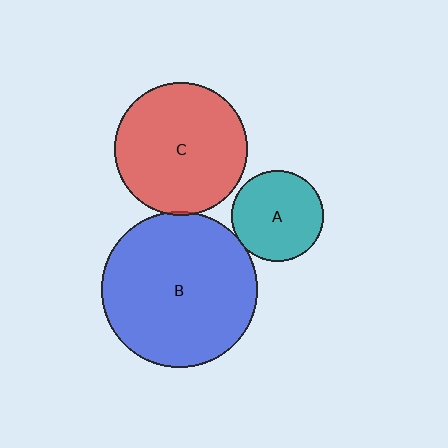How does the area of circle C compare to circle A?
Approximately 2.1 times.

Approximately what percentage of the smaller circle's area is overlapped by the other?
Approximately 5%.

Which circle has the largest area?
Circle B (blue).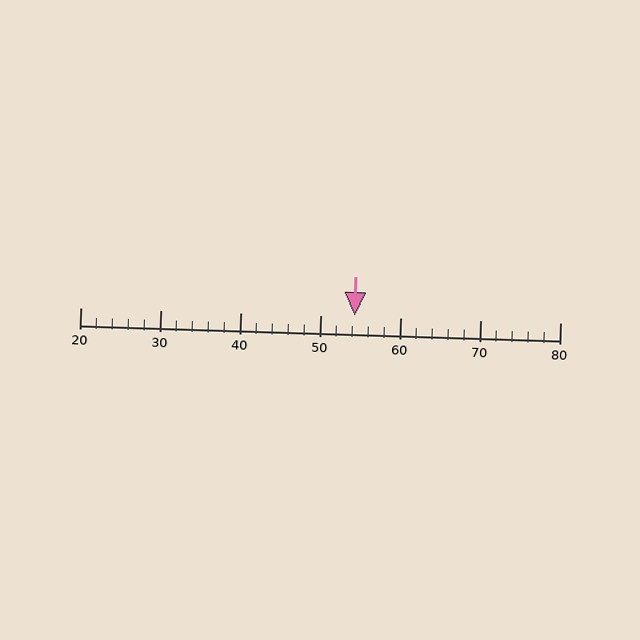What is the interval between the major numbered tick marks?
The major tick marks are spaced 10 units apart.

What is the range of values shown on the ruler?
The ruler shows values from 20 to 80.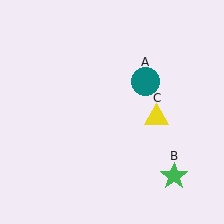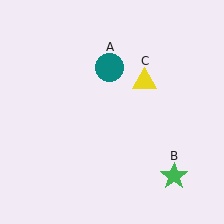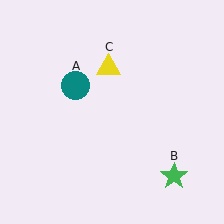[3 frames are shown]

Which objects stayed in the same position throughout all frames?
Green star (object B) remained stationary.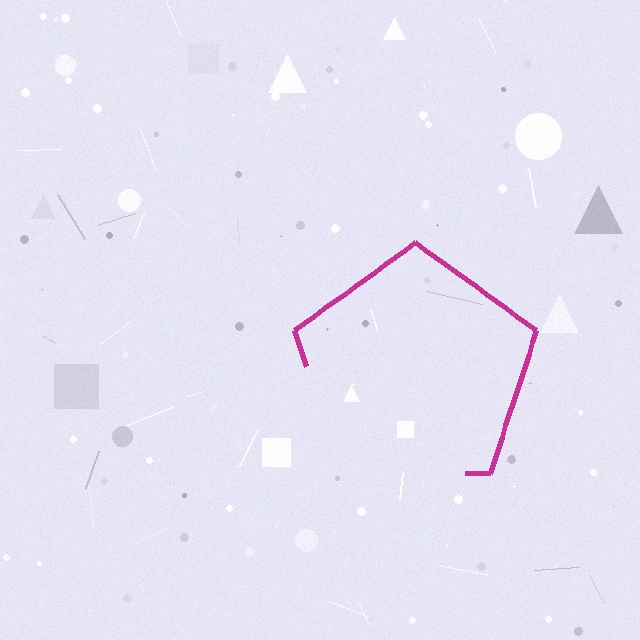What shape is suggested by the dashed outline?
The dashed outline suggests a pentagon.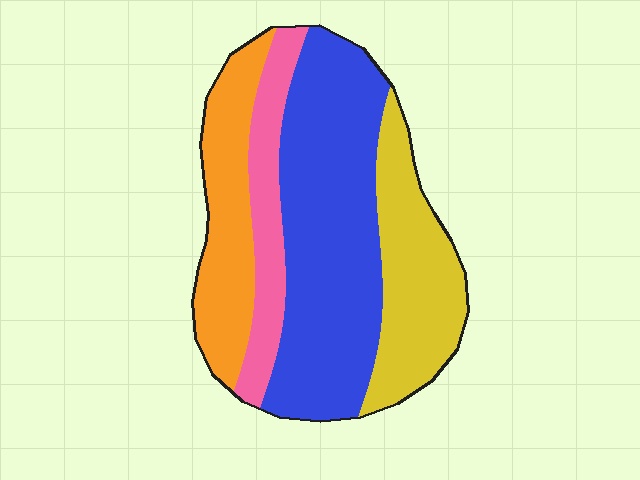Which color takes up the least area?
Pink, at roughly 15%.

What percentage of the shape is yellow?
Yellow covers around 20% of the shape.